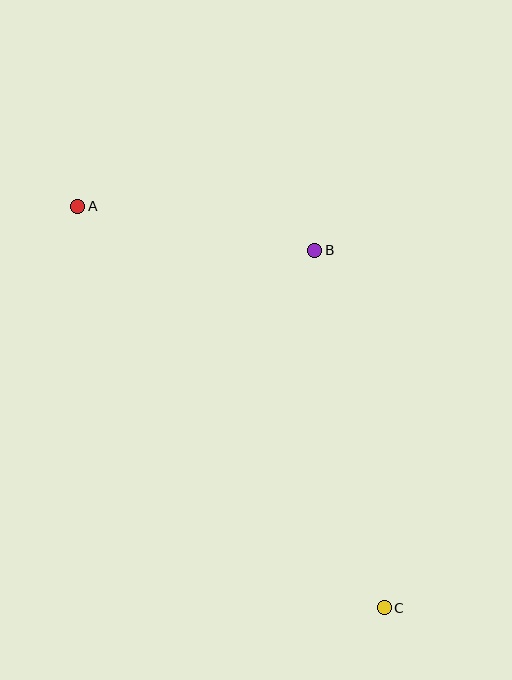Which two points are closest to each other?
Points A and B are closest to each other.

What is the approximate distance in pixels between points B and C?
The distance between B and C is approximately 365 pixels.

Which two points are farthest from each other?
Points A and C are farthest from each other.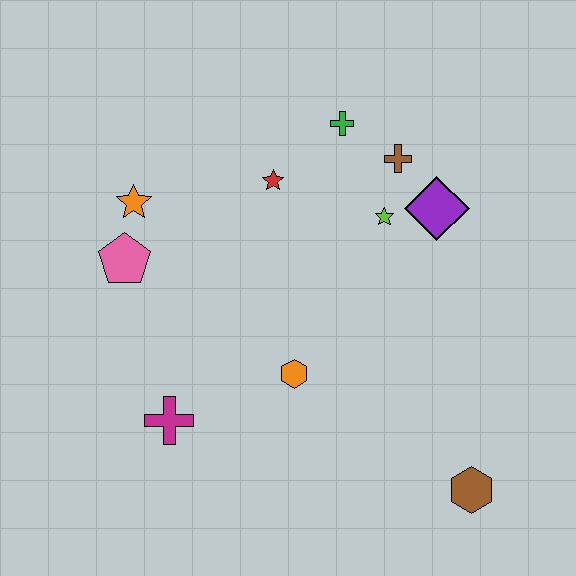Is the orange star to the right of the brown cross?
No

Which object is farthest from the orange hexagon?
The green cross is farthest from the orange hexagon.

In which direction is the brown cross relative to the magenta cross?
The brown cross is above the magenta cross.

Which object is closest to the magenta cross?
The orange hexagon is closest to the magenta cross.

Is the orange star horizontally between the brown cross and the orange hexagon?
No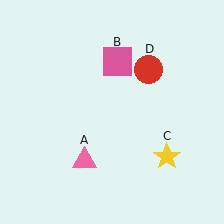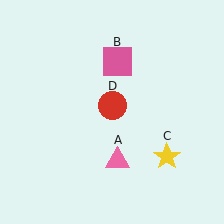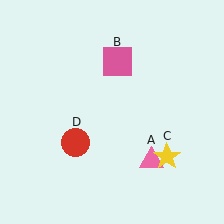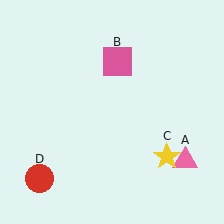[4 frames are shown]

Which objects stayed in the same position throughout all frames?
Pink square (object B) and yellow star (object C) remained stationary.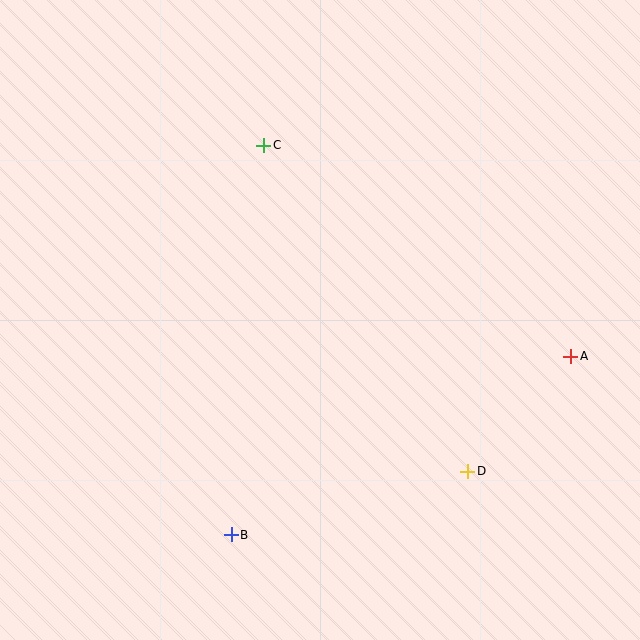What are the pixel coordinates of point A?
Point A is at (571, 356).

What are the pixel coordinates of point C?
Point C is at (264, 145).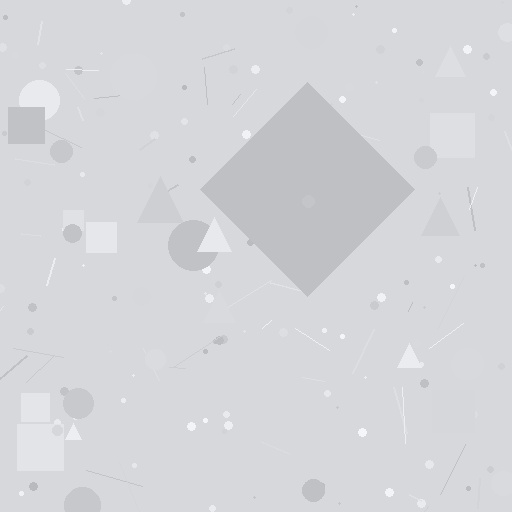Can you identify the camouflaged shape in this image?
The camouflaged shape is a diamond.